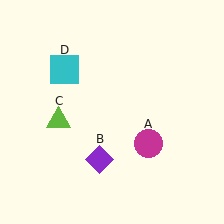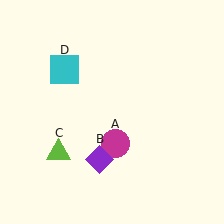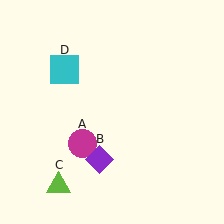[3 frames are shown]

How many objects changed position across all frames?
2 objects changed position: magenta circle (object A), lime triangle (object C).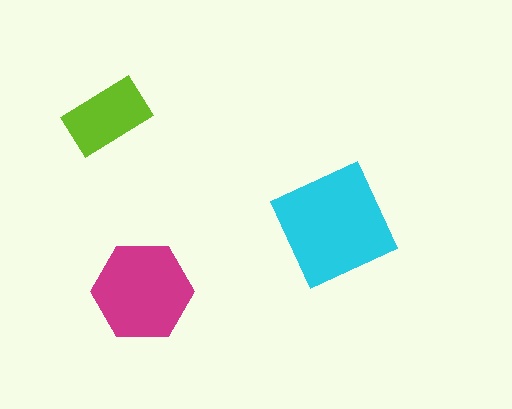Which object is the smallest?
The lime rectangle.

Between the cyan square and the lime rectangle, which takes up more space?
The cyan square.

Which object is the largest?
The cyan square.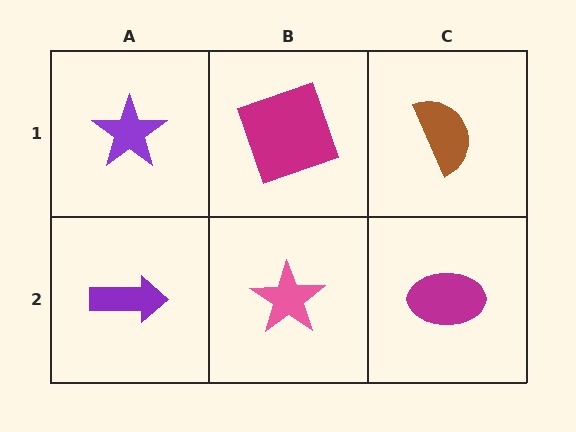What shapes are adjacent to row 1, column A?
A purple arrow (row 2, column A), a magenta square (row 1, column B).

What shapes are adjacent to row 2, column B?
A magenta square (row 1, column B), a purple arrow (row 2, column A), a magenta ellipse (row 2, column C).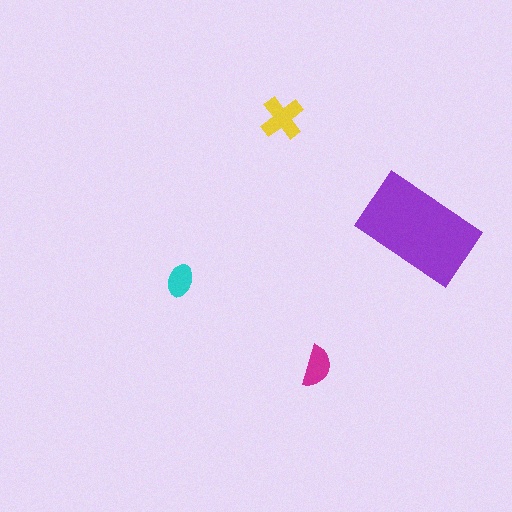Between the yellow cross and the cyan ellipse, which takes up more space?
The yellow cross.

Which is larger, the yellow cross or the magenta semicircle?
The yellow cross.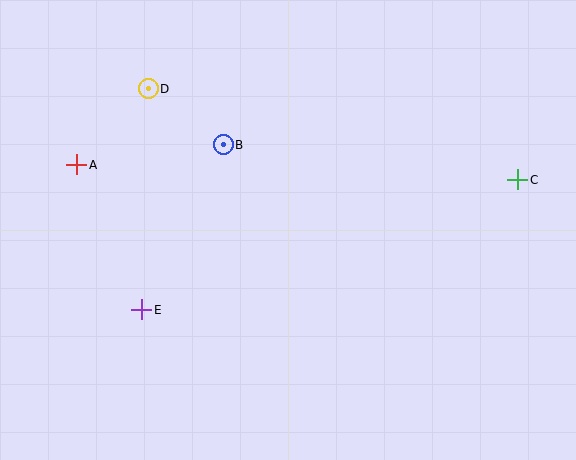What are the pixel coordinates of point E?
Point E is at (142, 310).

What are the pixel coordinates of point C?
Point C is at (518, 180).